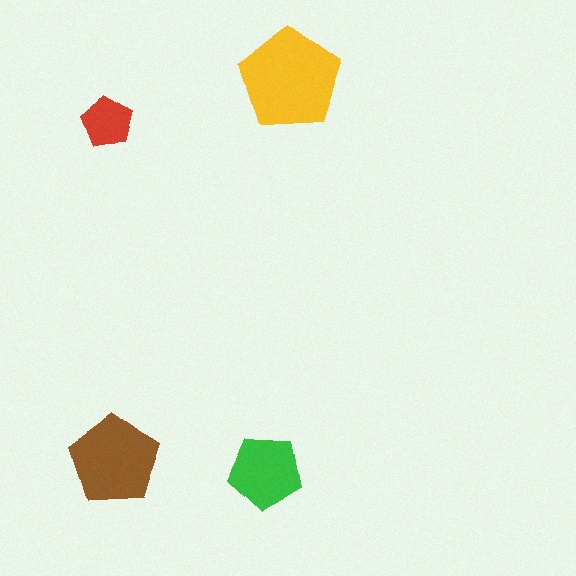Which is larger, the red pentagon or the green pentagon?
The green one.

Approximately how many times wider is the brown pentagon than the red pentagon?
About 2 times wider.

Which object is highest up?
The yellow pentagon is topmost.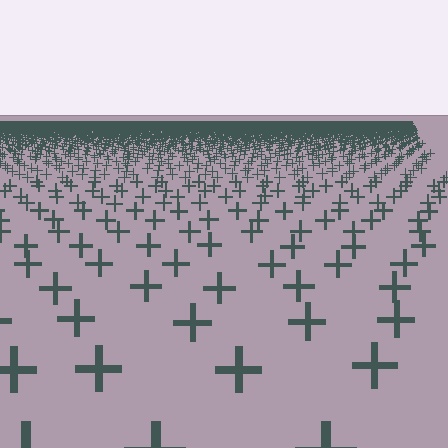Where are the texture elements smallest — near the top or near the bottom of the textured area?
Near the top.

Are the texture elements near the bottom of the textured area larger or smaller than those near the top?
Larger. Near the bottom, elements are closer to the viewer and appear at a bigger on-screen size.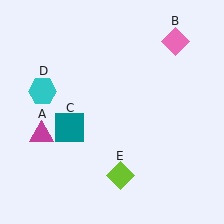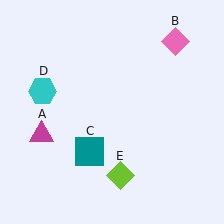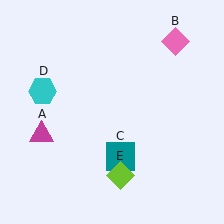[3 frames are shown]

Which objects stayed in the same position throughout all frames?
Magenta triangle (object A) and pink diamond (object B) and cyan hexagon (object D) and lime diamond (object E) remained stationary.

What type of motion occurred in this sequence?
The teal square (object C) rotated counterclockwise around the center of the scene.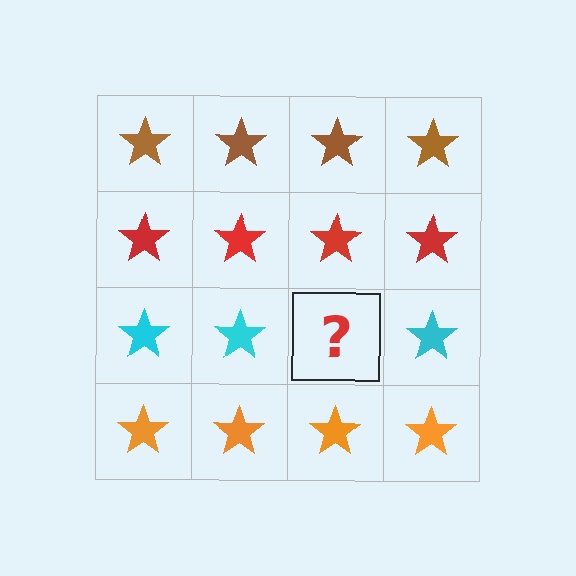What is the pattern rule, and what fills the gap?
The rule is that each row has a consistent color. The gap should be filled with a cyan star.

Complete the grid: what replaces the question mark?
The question mark should be replaced with a cyan star.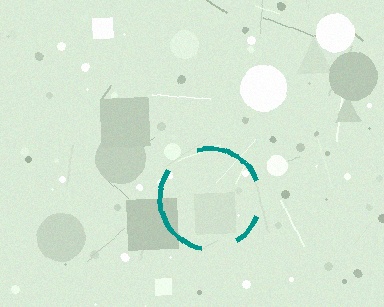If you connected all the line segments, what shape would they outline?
They would outline a circle.